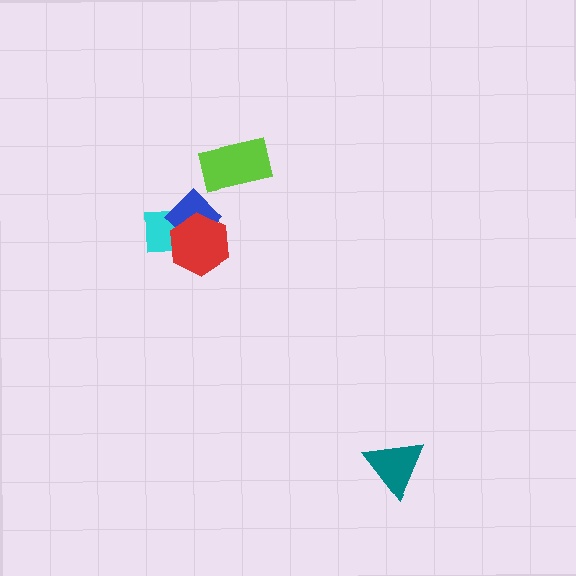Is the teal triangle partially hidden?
No, no other shape covers it.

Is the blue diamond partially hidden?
Yes, it is partially covered by another shape.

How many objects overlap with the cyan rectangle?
2 objects overlap with the cyan rectangle.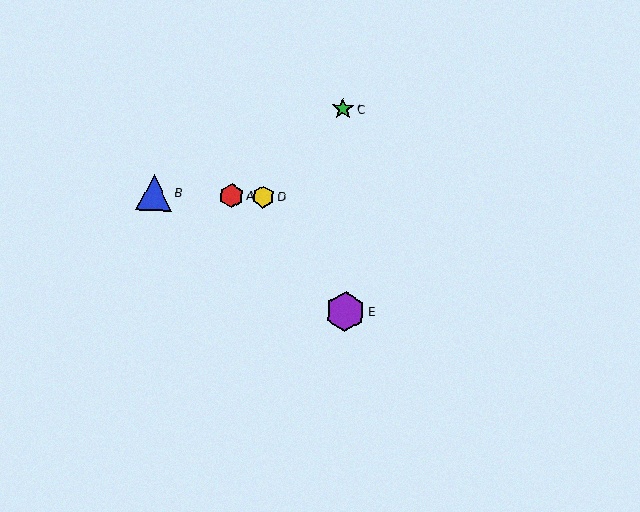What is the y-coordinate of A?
Object A is at y≈195.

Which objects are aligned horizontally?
Objects A, B, D are aligned horizontally.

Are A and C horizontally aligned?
No, A is at y≈195 and C is at y≈109.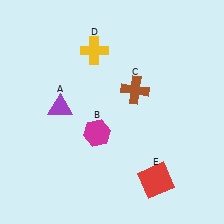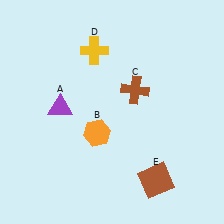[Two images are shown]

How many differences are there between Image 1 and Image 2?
There are 2 differences between the two images.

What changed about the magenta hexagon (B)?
In Image 1, B is magenta. In Image 2, it changed to orange.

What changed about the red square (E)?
In Image 1, E is red. In Image 2, it changed to brown.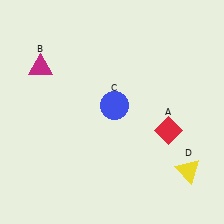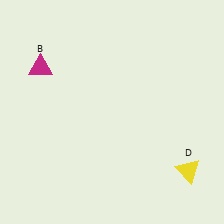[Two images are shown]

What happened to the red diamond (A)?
The red diamond (A) was removed in Image 2. It was in the bottom-right area of Image 1.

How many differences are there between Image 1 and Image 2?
There are 2 differences between the two images.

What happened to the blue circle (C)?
The blue circle (C) was removed in Image 2. It was in the top-right area of Image 1.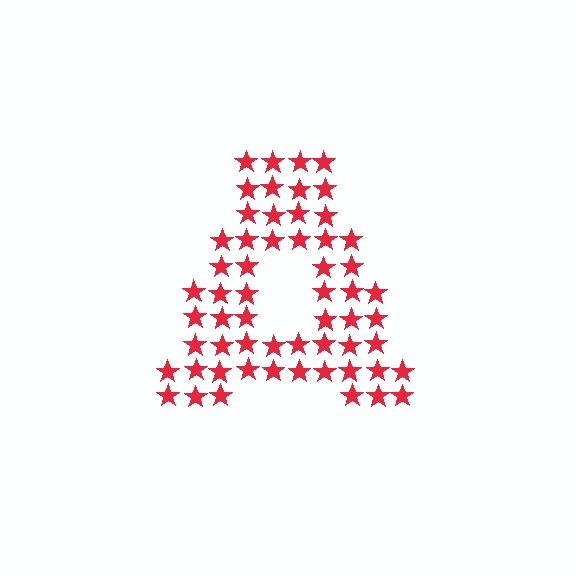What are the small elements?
The small elements are stars.